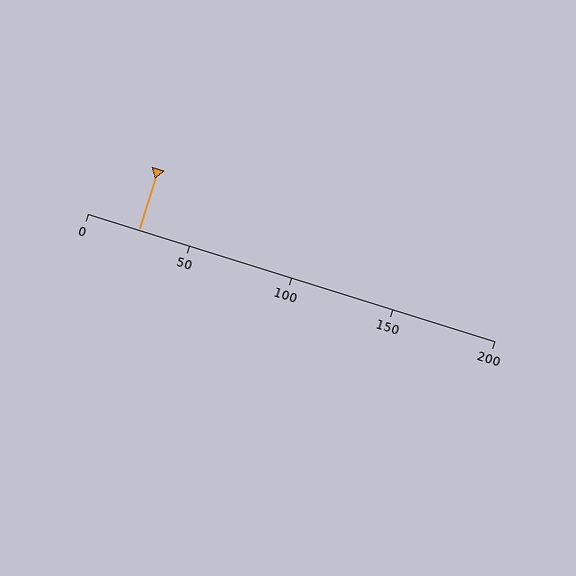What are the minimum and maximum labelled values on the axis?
The axis runs from 0 to 200.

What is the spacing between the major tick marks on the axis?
The major ticks are spaced 50 apart.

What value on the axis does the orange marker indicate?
The marker indicates approximately 25.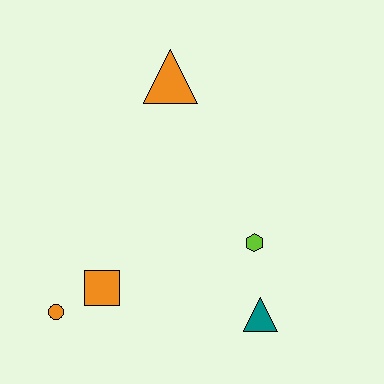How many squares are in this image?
There is 1 square.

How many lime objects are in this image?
There is 1 lime object.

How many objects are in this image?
There are 5 objects.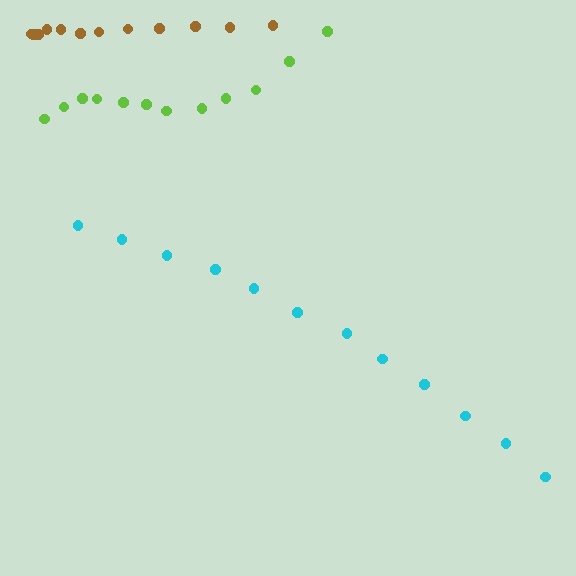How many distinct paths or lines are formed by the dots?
There are 3 distinct paths.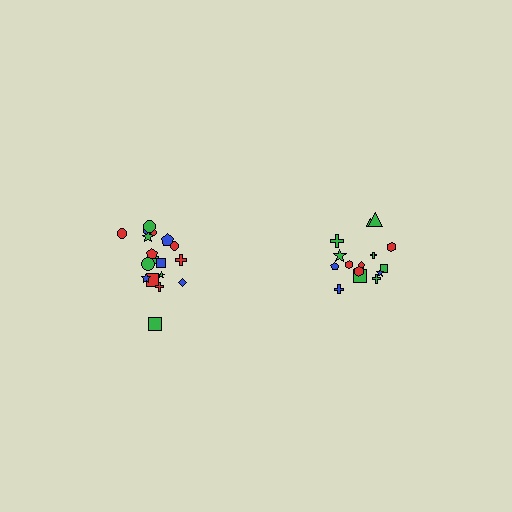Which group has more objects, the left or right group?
The left group.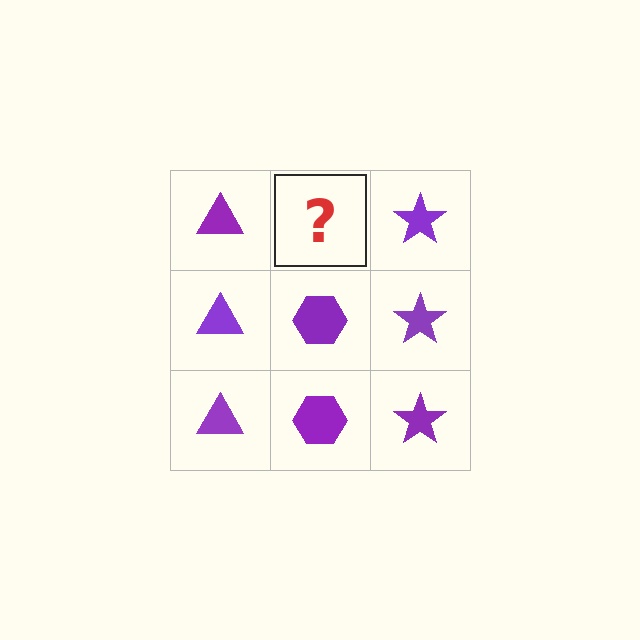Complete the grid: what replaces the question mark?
The question mark should be replaced with a purple hexagon.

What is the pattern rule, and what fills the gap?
The rule is that each column has a consistent shape. The gap should be filled with a purple hexagon.